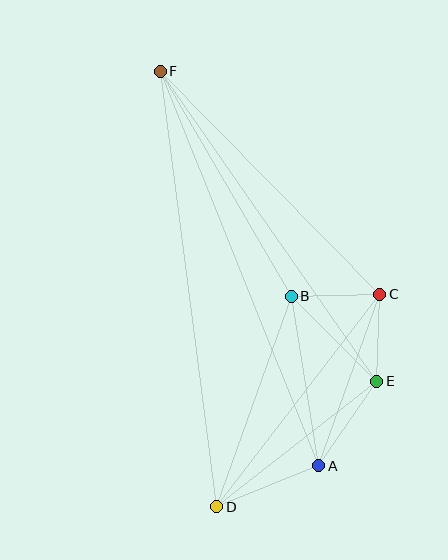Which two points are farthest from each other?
Points D and F are farthest from each other.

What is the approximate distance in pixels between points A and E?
The distance between A and E is approximately 102 pixels.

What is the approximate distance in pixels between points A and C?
The distance between A and C is approximately 182 pixels.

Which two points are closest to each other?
Points C and E are closest to each other.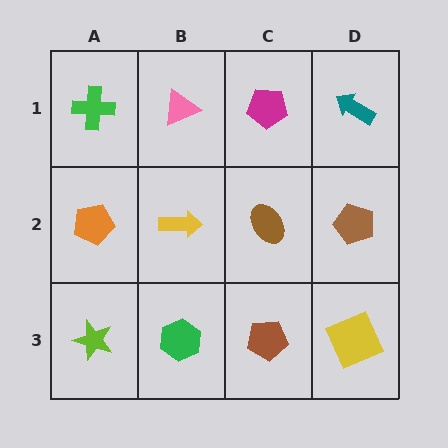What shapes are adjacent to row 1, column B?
A yellow arrow (row 2, column B), a green cross (row 1, column A), a magenta pentagon (row 1, column C).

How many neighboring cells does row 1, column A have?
2.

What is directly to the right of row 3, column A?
A green hexagon.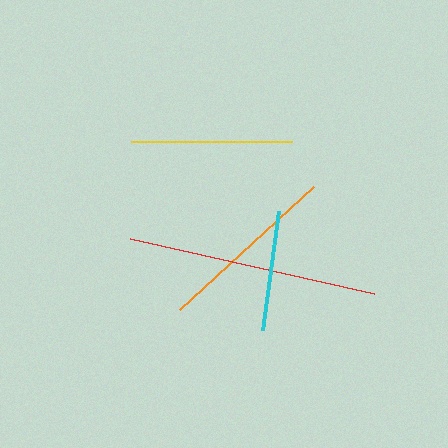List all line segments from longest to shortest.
From longest to shortest: red, orange, yellow, cyan.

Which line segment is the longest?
The red line is the longest at approximately 250 pixels.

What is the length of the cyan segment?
The cyan segment is approximately 120 pixels long.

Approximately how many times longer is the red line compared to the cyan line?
The red line is approximately 2.1 times the length of the cyan line.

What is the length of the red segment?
The red segment is approximately 250 pixels long.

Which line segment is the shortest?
The cyan line is the shortest at approximately 120 pixels.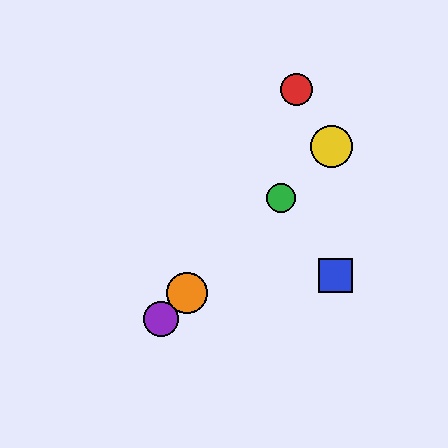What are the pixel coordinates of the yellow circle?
The yellow circle is at (332, 147).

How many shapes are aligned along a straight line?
4 shapes (the green circle, the yellow circle, the purple circle, the orange circle) are aligned along a straight line.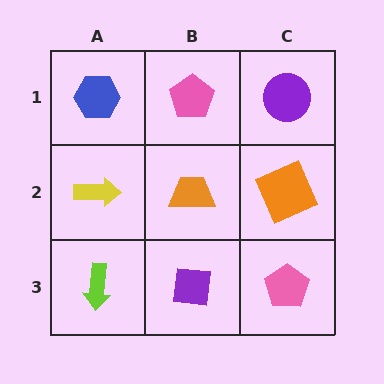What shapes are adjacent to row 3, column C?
An orange square (row 2, column C), a purple square (row 3, column B).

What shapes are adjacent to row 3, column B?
An orange trapezoid (row 2, column B), a lime arrow (row 3, column A), a pink pentagon (row 3, column C).